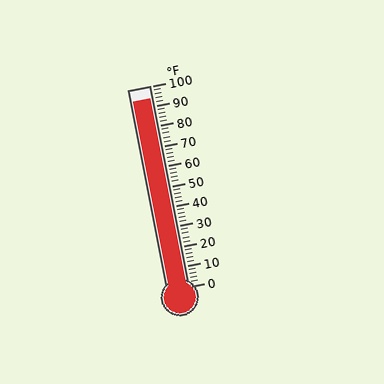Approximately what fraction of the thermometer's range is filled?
The thermometer is filled to approximately 95% of its range.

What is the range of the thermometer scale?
The thermometer scale ranges from 0°F to 100°F.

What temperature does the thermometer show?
The thermometer shows approximately 94°F.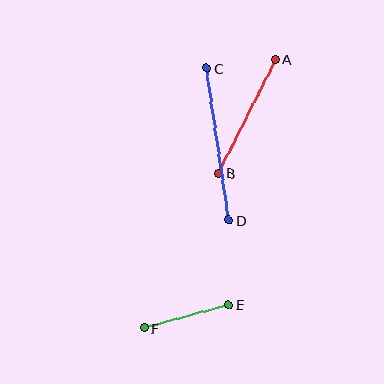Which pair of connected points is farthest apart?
Points C and D are farthest apart.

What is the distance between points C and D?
The distance is approximately 154 pixels.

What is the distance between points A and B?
The distance is approximately 127 pixels.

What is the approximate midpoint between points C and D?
The midpoint is at approximately (218, 144) pixels.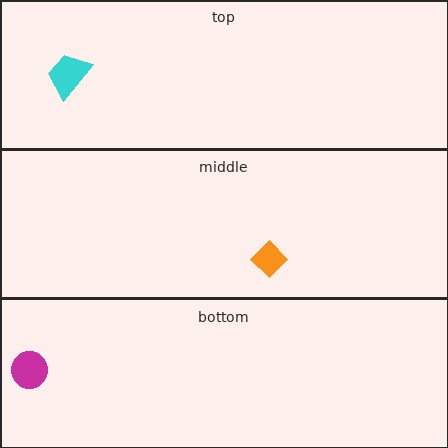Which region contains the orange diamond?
The middle region.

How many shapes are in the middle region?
1.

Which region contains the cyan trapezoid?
The top region.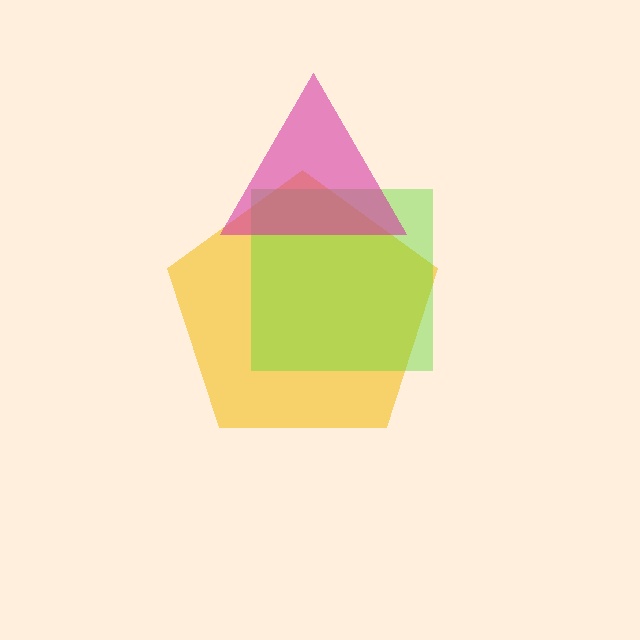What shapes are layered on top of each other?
The layered shapes are: a yellow pentagon, a lime square, a magenta triangle.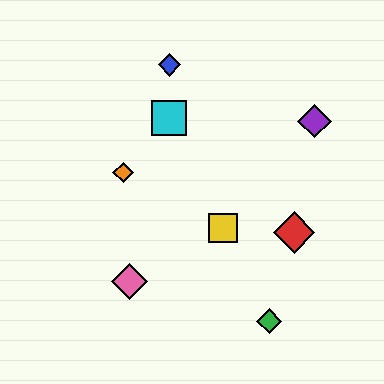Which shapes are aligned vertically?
The blue diamond, the cyan square are aligned vertically.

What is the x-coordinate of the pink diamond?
The pink diamond is at x≈130.